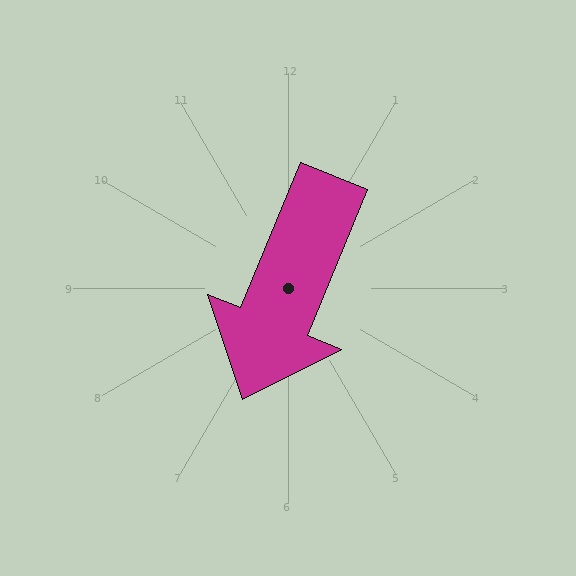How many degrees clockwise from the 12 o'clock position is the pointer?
Approximately 202 degrees.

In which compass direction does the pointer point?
South.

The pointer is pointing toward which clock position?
Roughly 7 o'clock.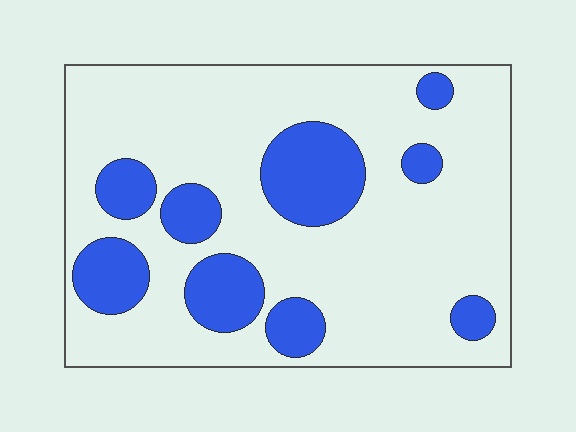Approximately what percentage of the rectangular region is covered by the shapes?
Approximately 25%.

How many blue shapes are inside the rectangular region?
9.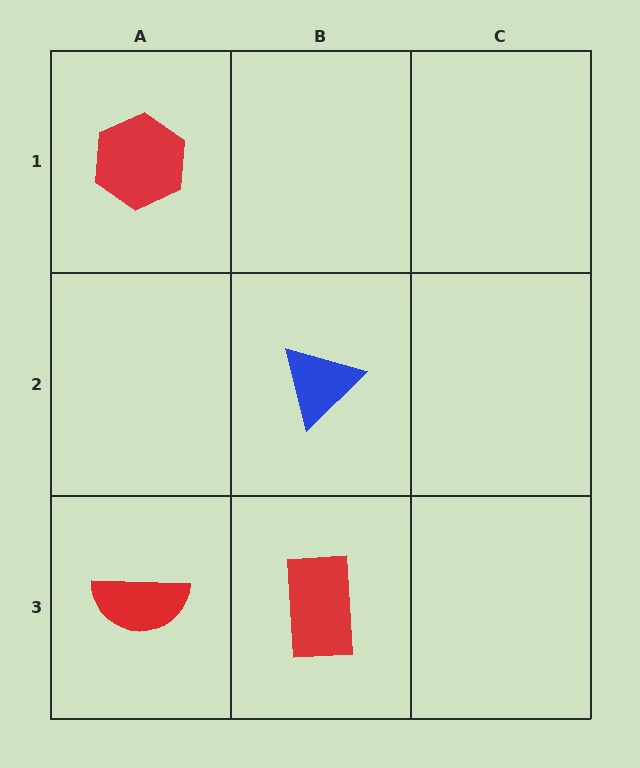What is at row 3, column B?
A red rectangle.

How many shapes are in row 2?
1 shape.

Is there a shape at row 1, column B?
No, that cell is empty.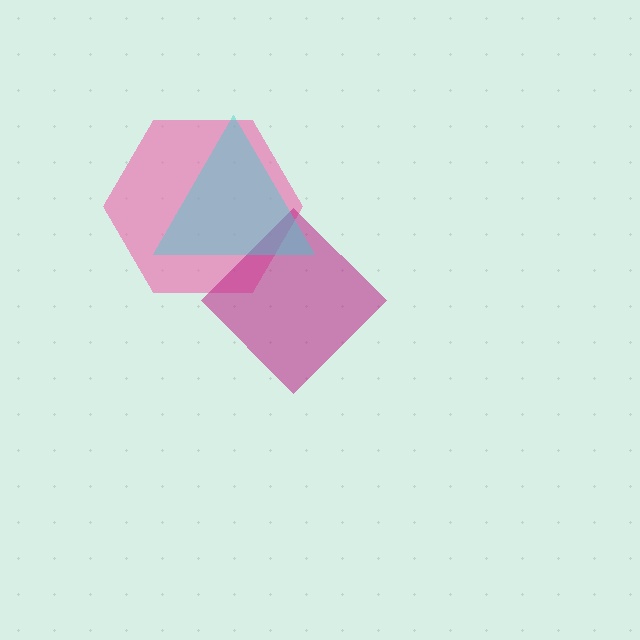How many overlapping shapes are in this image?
There are 3 overlapping shapes in the image.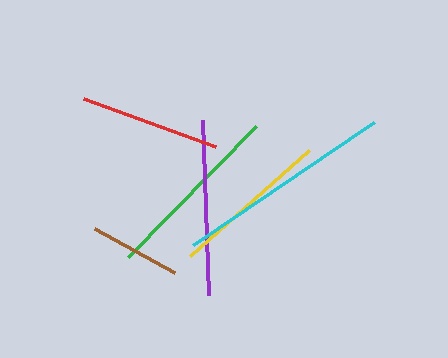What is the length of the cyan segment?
The cyan segment is approximately 219 pixels long.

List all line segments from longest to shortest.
From longest to shortest: cyan, green, purple, yellow, red, brown.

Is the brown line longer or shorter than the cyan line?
The cyan line is longer than the brown line.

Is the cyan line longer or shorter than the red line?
The cyan line is longer than the red line.